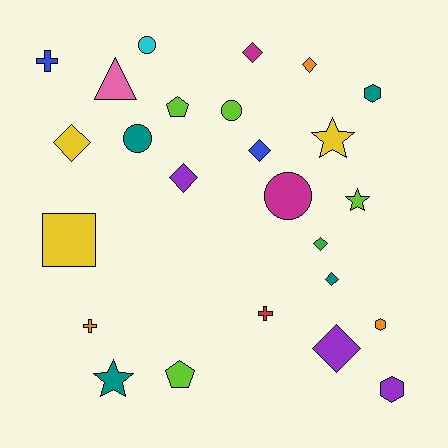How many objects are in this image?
There are 25 objects.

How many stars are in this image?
There are 3 stars.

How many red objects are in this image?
There is 1 red object.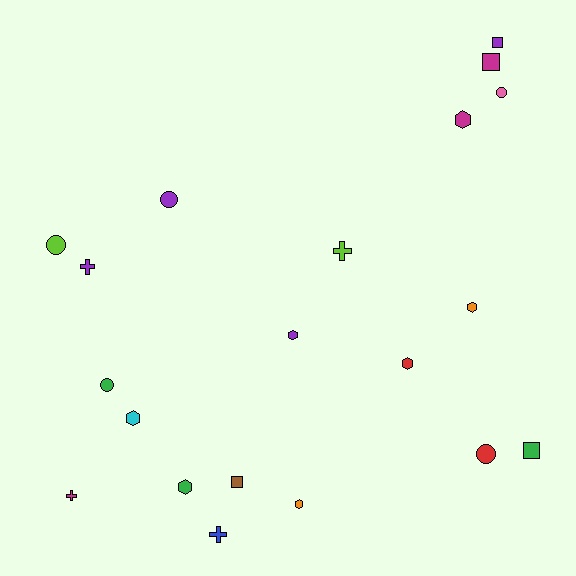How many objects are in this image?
There are 20 objects.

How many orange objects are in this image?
There are 2 orange objects.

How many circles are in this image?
There are 5 circles.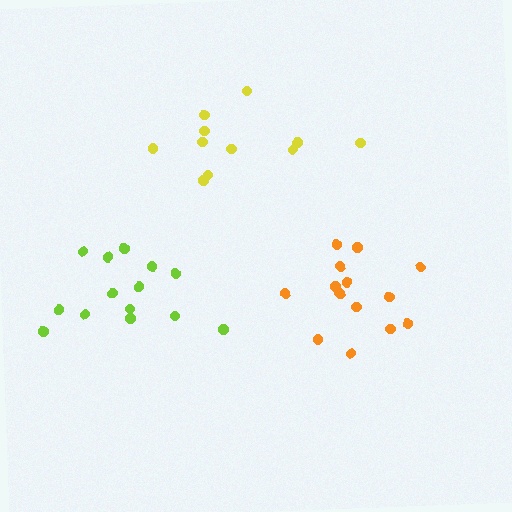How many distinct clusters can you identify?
There are 3 distinct clusters.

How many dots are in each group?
Group 1: 11 dots, Group 2: 14 dots, Group 3: 14 dots (39 total).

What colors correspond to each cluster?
The clusters are colored: yellow, orange, lime.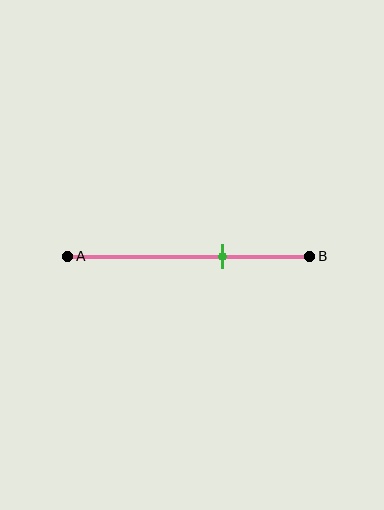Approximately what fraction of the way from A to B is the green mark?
The green mark is approximately 65% of the way from A to B.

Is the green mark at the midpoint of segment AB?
No, the mark is at about 65% from A, not at the 50% midpoint.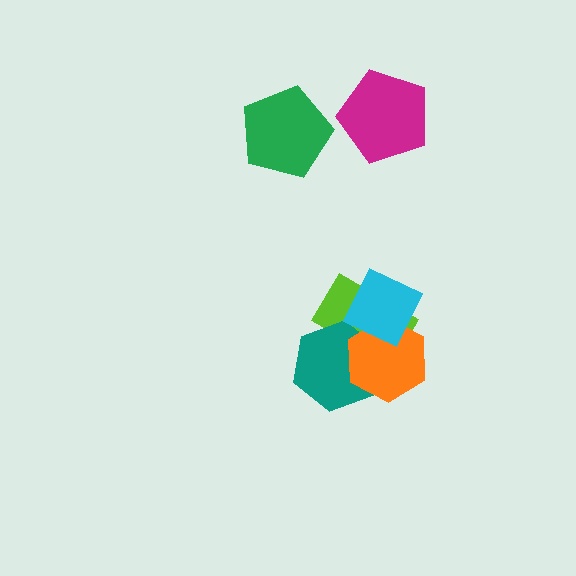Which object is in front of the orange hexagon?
The cyan diamond is in front of the orange hexagon.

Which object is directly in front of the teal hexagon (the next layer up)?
The orange hexagon is directly in front of the teal hexagon.